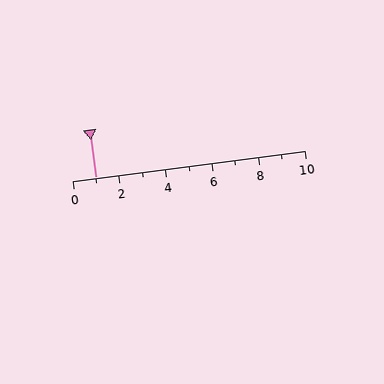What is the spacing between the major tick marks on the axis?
The major ticks are spaced 2 apart.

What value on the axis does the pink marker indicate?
The marker indicates approximately 1.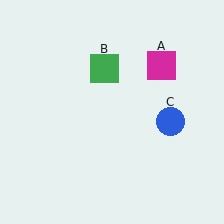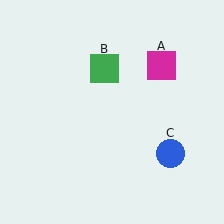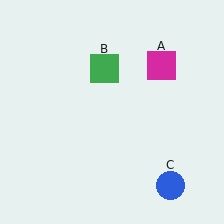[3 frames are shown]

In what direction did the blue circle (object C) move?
The blue circle (object C) moved down.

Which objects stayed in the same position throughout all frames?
Magenta square (object A) and green square (object B) remained stationary.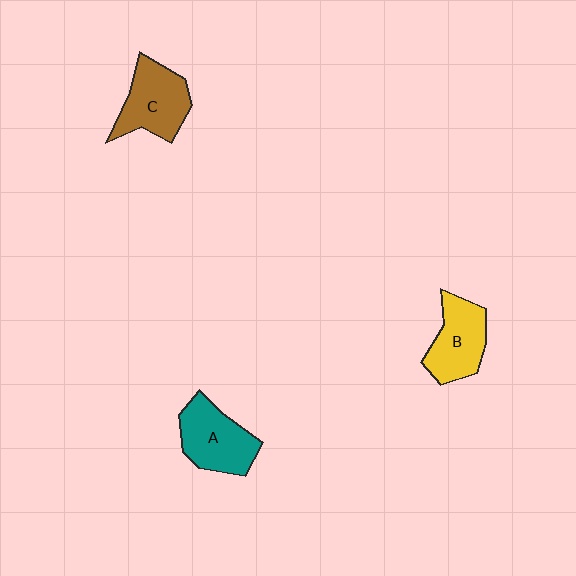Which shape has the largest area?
Shape C (brown).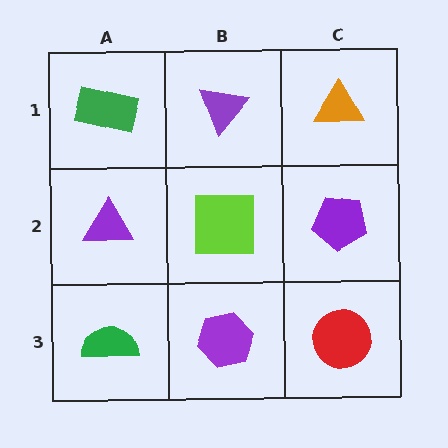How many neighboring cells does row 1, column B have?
3.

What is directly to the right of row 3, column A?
A purple hexagon.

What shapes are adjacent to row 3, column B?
A lime square (row 2, column B), a green semicircle (row 3, column A), a red circle (row 3, column C).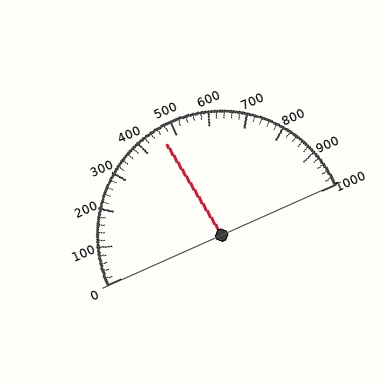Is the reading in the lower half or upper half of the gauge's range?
The reading is in the lower half of the range (0 to 1000).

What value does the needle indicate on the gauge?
The needle indicates approximately 460.